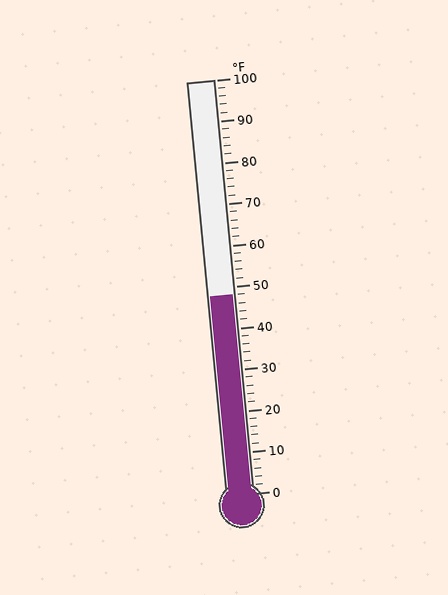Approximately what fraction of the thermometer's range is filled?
The thermometer is filled to approximately 50% of its range.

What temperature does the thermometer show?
The thermometer shows approximately 48°F.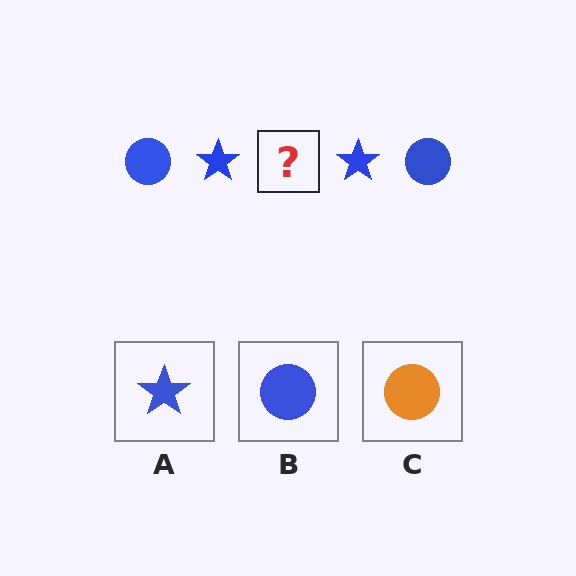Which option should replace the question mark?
Option B.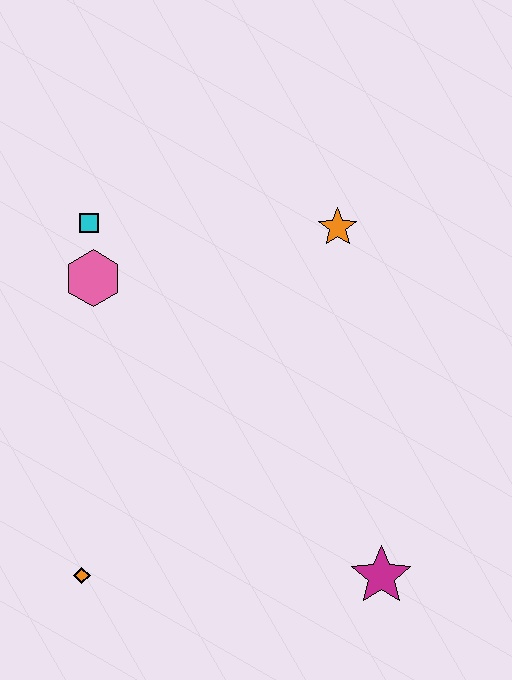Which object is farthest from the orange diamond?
The orange star is farthest from the orange diamond.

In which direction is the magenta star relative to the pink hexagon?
The magenta star is below the pink hexagon.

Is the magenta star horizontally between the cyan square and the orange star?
No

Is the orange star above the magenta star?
Yes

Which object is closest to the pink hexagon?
The cyan square is closest to the pink hexagon.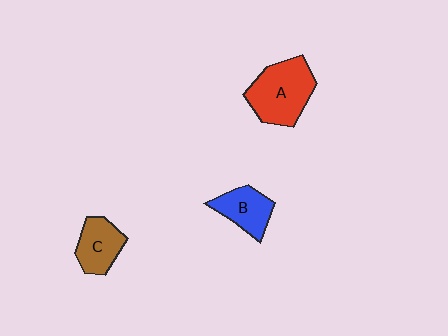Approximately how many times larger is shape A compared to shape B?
Approximately 1.6 times.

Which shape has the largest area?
Shape A (red).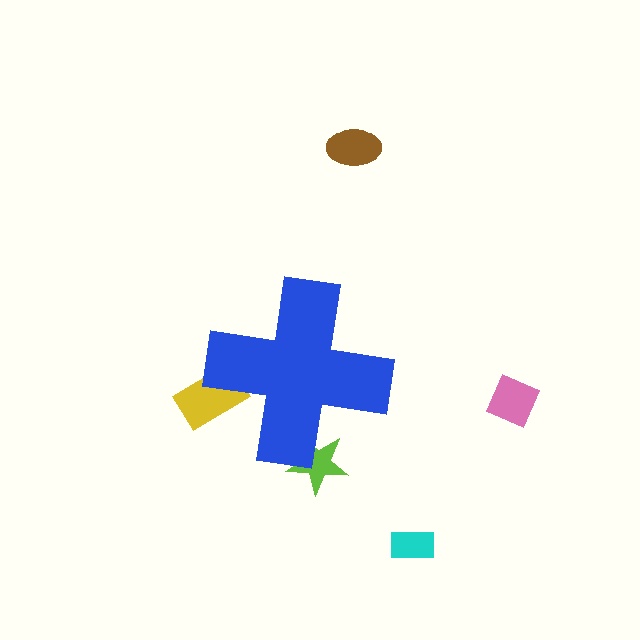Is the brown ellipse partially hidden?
No, the brown ellipse is fully visible.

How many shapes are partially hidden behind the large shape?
2 shapes are partially hidden.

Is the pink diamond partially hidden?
No, the pink diamond is fully visible.